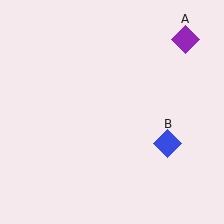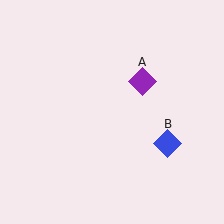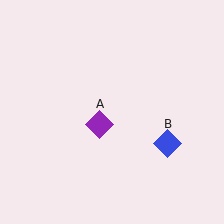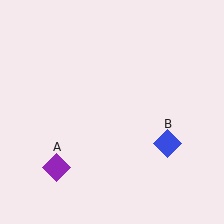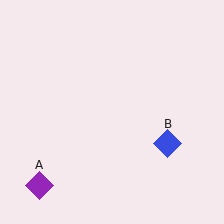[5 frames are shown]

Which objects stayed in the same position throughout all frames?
Blue diamond (object B) remained stationary.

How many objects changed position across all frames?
1 object changed position: purple diamond (object A).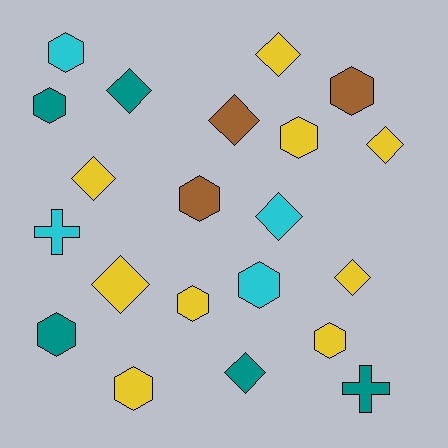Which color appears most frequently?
Yellow, with 9 objects.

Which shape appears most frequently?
Hexagon, with 10 objects.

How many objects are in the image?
There are 21 objects.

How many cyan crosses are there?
There is 1 cyan cross.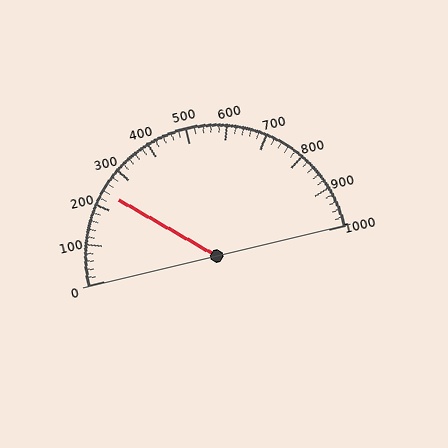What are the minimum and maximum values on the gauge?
The gauge ranges from 0 to 1000.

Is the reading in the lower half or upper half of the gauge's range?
The reading is in the lower half of the range (0 to 1000).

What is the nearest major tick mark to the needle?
The nearest major tick mark is 200.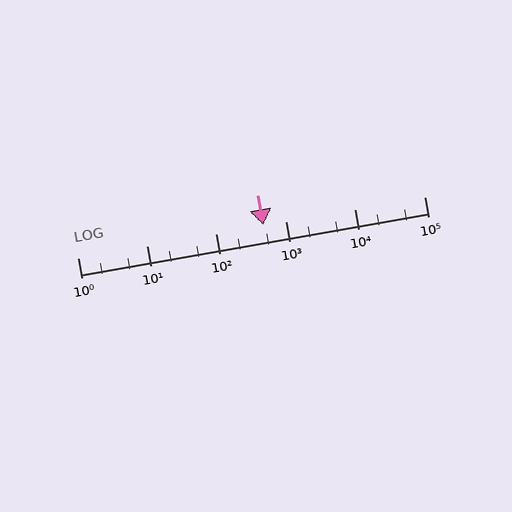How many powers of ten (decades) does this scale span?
The scale spans 5 decades, from 1 to 100000.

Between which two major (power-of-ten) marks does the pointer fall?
The pointer is between 100 and 1000.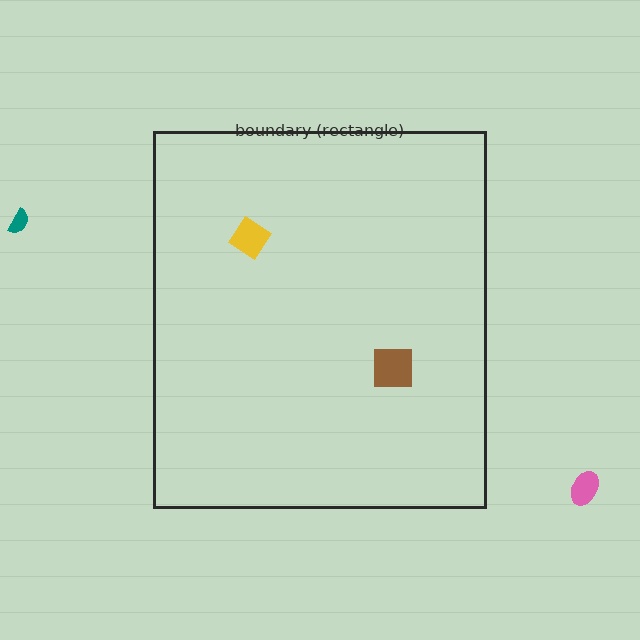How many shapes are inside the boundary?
2 inside, 2 outside.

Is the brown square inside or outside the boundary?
Inside.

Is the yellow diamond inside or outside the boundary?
Inside.